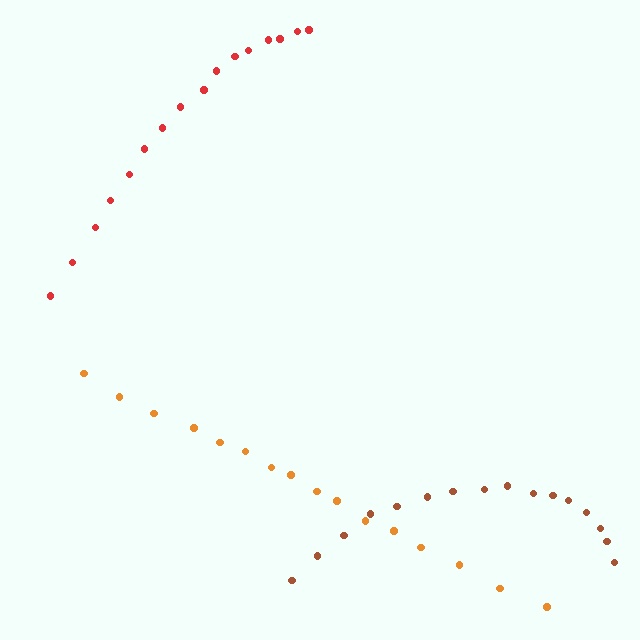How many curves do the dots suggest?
There are 3 distinct paths.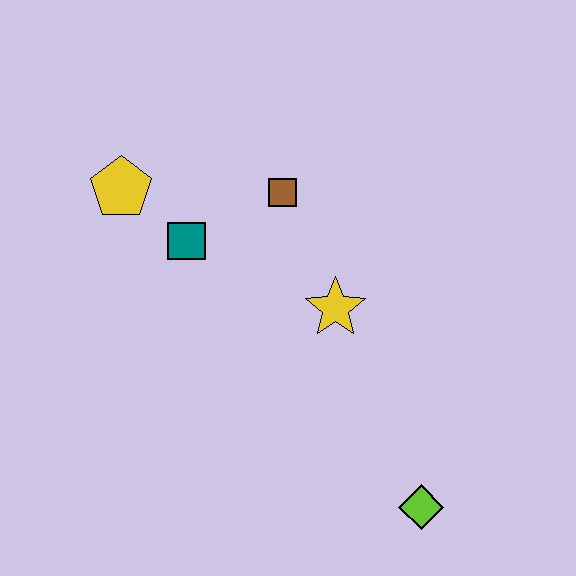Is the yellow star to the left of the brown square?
No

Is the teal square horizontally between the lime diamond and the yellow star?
No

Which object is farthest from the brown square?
The lime diamond is farthest from the brown square.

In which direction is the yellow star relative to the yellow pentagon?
The yellow star is to the right of the yellow pentagon.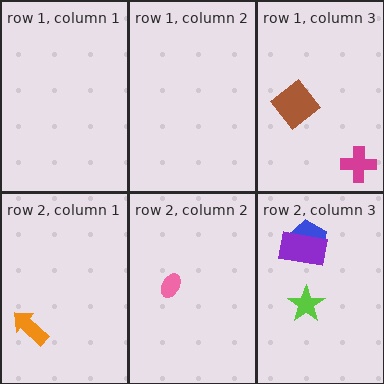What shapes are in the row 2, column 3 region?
The blue pentagon, the lime star, the purple rectangle.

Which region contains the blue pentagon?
The row 2, column 3 region.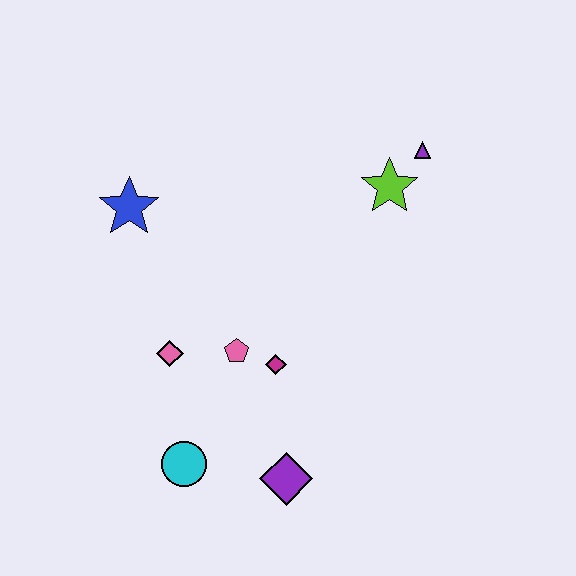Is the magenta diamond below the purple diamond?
No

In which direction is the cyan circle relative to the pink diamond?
The cyan circle is below the pink diamond.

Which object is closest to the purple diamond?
The cyan circle is closest to the purple diamond.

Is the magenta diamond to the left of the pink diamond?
No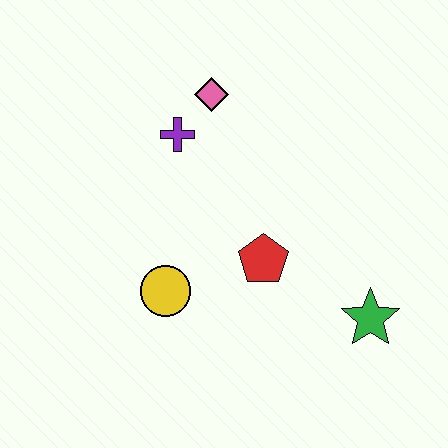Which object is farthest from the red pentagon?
The pink diamond is farthest from the red pentagon.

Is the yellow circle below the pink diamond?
Yes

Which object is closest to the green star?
The red pentagon is closest to the green star.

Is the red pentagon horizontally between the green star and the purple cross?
Yes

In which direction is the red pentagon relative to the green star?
The red pentagon is to the left of the green star.